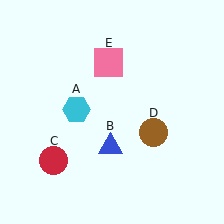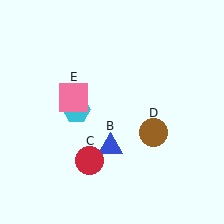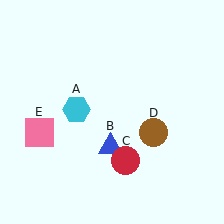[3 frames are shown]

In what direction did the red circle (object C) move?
The red circle (object C) moved right.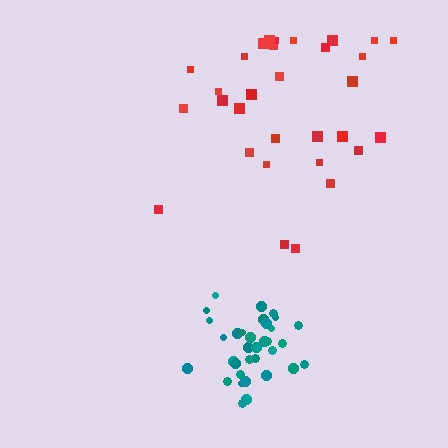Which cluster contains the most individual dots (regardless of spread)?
Teal (35).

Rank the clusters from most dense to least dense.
teal, red.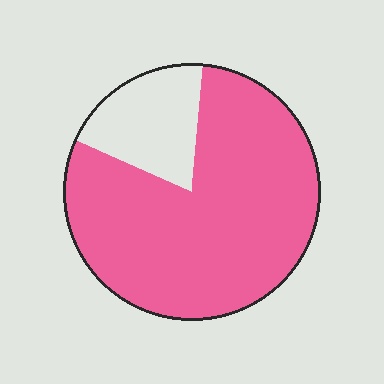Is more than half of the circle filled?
Yes.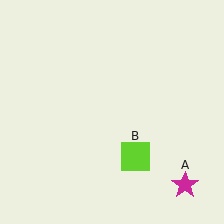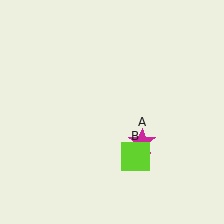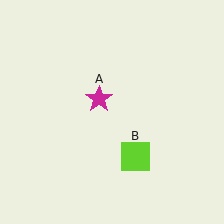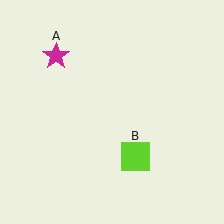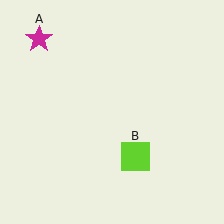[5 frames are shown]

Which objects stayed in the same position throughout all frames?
Lime square (object B) remained stationary.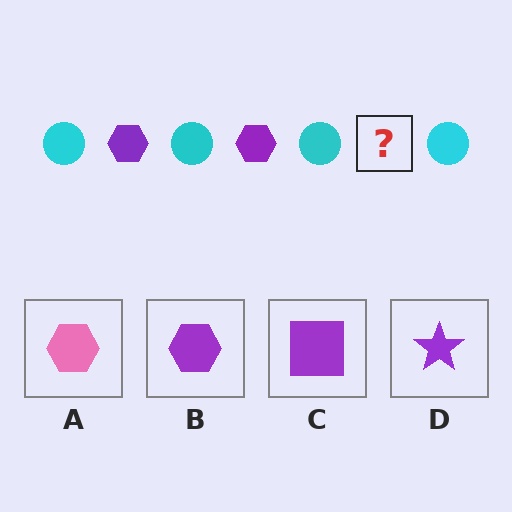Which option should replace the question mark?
Option B.